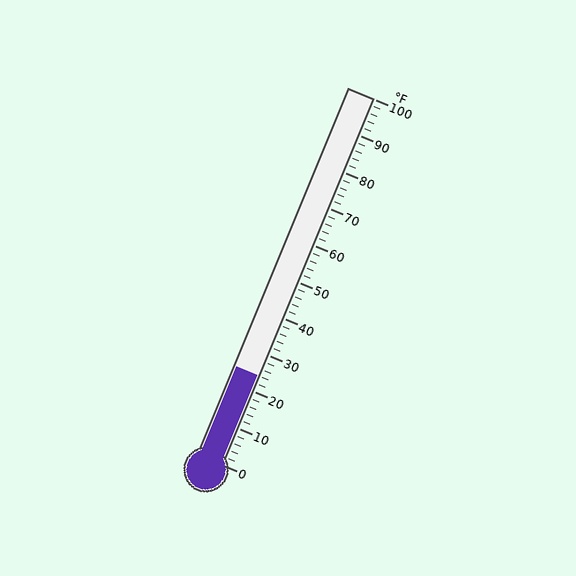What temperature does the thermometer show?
The thermometer shows approximately 24°F.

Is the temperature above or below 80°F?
The temperature is below 80°F.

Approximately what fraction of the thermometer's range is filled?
The thermometer is filled to approximately 25% of its range.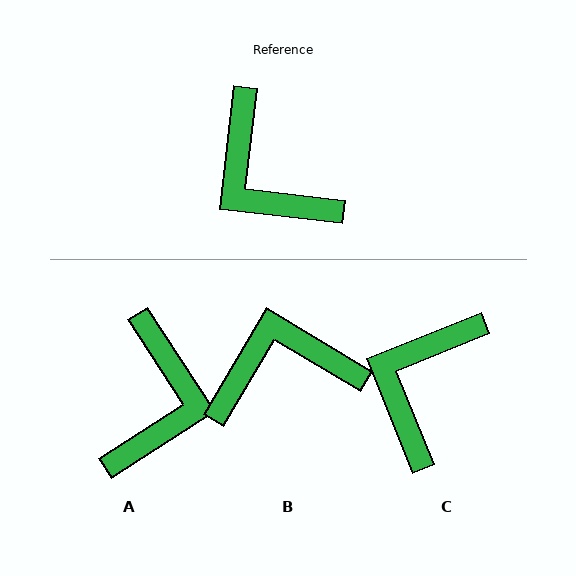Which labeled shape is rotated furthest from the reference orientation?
A, about 130 degrees away.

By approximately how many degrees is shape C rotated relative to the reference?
Approximately 61 degrees clockwise.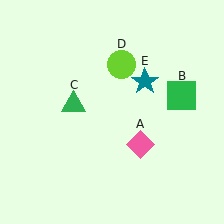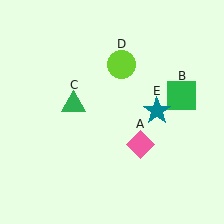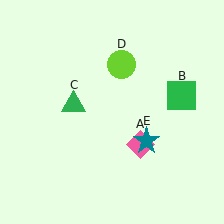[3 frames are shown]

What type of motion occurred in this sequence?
The teal star (object E) rotated clockwise around the center of the scene.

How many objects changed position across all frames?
1 object changed position: teal star (object E).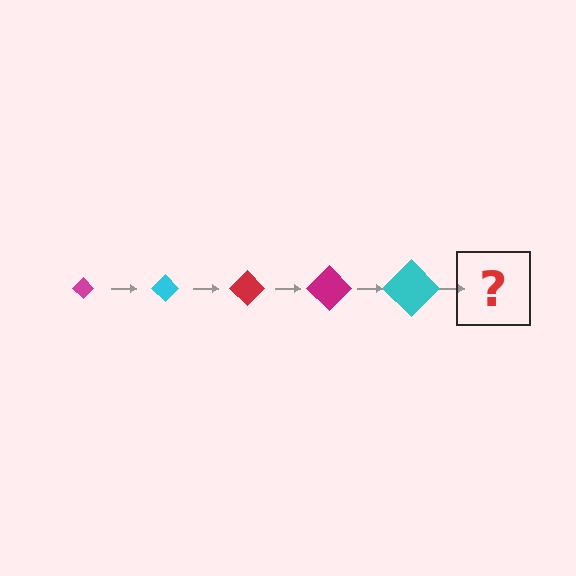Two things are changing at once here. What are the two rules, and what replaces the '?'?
The two rules are that the diamond grows larger each step and the color cycles through magenta, cyan, and red. The '?' should be a red diamond, larger than the previous one.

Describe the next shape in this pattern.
It should be a red diamond, larger than the previous one.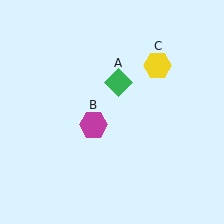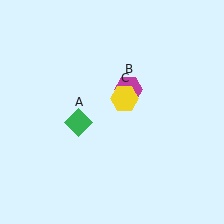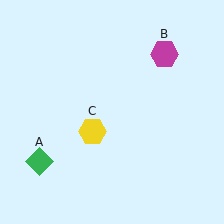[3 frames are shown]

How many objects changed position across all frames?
3 objects changed position: green diamond (object A), magenta hexagon (object B), yellow hexagon (object C).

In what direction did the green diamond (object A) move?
The green diamond (object A) moved down and to the left.